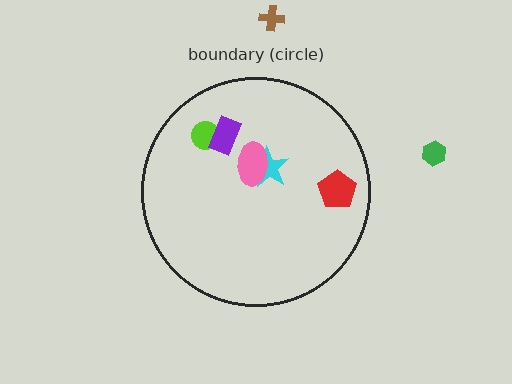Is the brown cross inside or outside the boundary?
Outside.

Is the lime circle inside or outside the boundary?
Inside.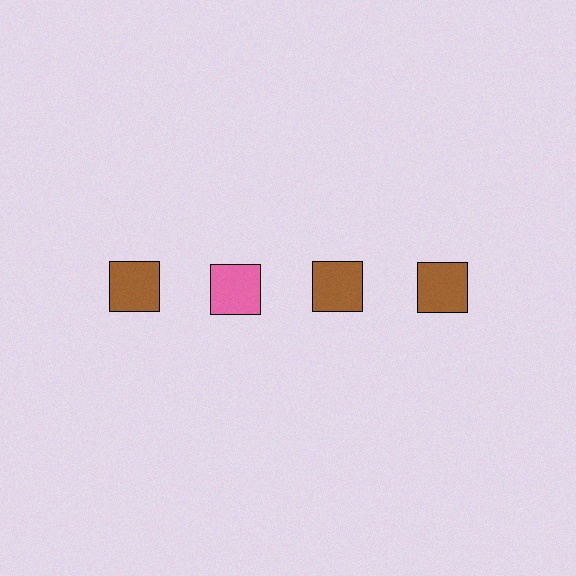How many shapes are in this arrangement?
There are 4 shapes arranged in a grid pattern.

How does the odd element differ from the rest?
It has a different color: pink instead of brown.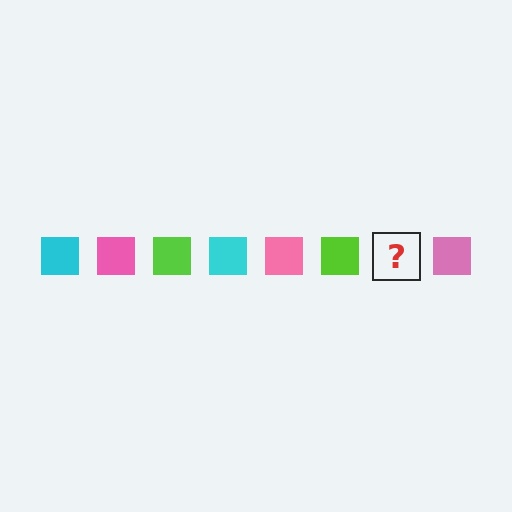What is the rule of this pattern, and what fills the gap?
The rule is that the pattern cycles through cyan, pink, lime squares. The gap should be filled with a cyan square.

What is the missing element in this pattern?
The missing element is a cyan square.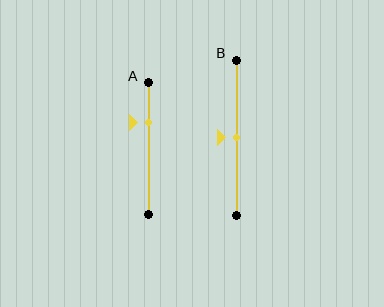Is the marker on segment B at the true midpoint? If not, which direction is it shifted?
Yes, the marker on segment B is at the true midpoint.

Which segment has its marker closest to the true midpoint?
Segment B has its marker closest to the true midpoint.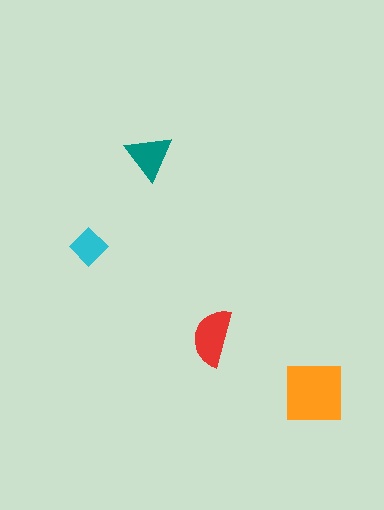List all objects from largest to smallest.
The orange square, the red semicircle, the teal triangle, the cyan diamond.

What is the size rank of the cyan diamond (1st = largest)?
4th.